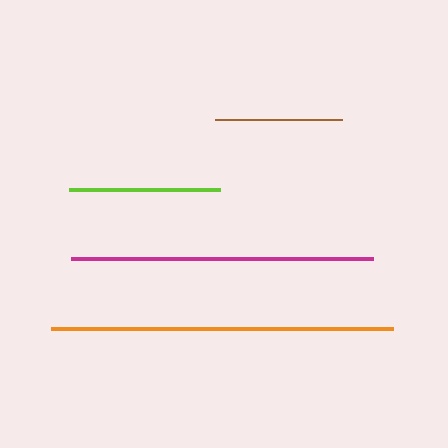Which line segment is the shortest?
The brown line is the shortest at approximately 127 pixels.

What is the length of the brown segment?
The brown segment is approximately 127 pixels long.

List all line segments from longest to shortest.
From longest to shortest: orange, magenta, lime, brown.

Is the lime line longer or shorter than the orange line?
The orange line is longer than the lime line.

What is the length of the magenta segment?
The magenta segment is approximately 302 pixels long.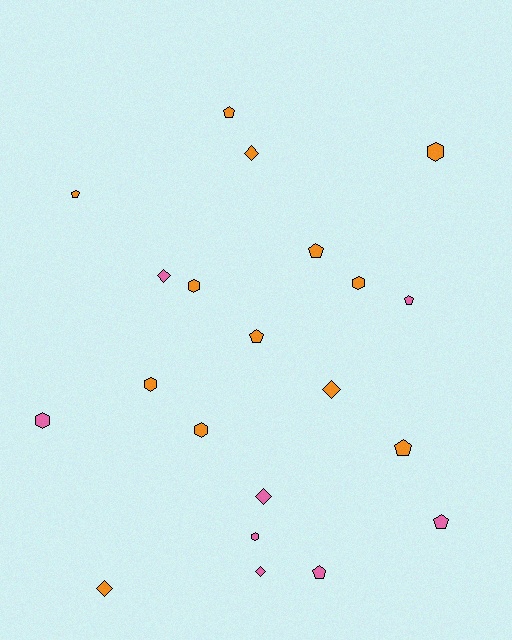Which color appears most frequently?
Orange, with 13 objects.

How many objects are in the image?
There are 21 objects.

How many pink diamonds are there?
There are 3 pink diamonds.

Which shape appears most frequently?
Pentagon, with 8 objects.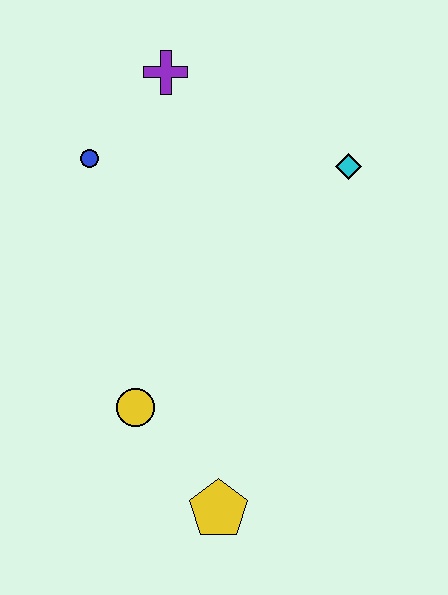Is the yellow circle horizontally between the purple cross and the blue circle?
Yes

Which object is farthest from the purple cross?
The yellow pentagon is farthest from the purple cross.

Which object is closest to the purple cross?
The blue circle is closest to the purple cross.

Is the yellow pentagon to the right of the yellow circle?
Yes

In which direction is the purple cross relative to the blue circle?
The purple cross is above the blue circle.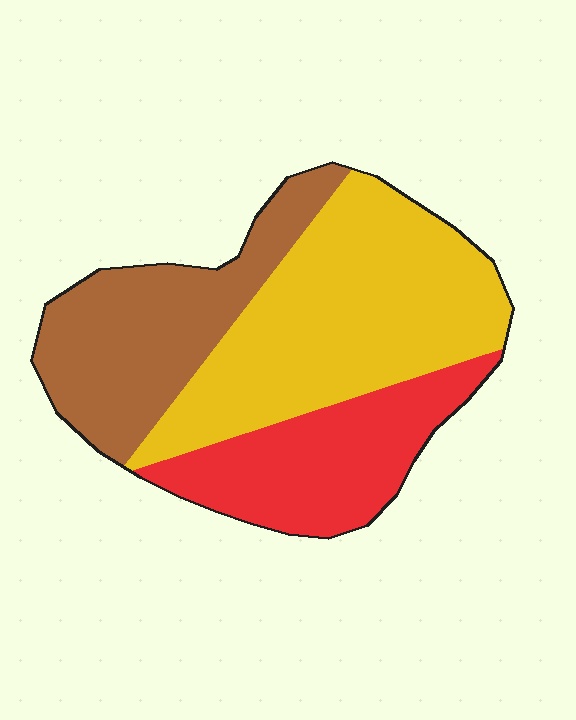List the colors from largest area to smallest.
From largest to smallest: yellow, brown, red.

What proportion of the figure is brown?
Brown covers about 30% of the figure.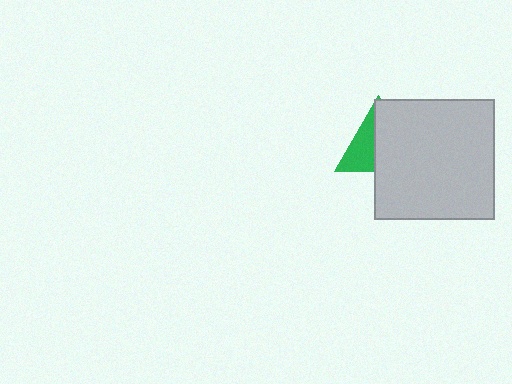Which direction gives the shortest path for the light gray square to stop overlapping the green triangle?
Moving right gives the shortest separation.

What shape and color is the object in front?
The object in front is a light gray square.